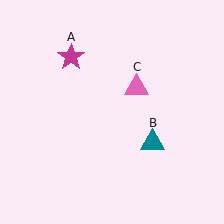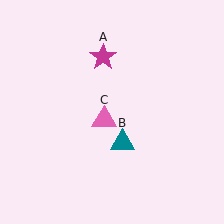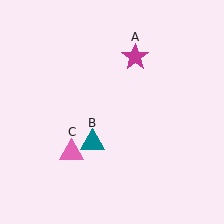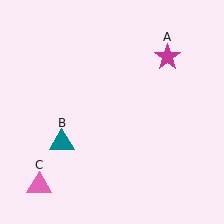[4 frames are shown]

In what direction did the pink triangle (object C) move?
The pink triangle (object C) moved down and to the left.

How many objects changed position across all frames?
3 objects changed position: magenta star (object A), teal triangle (object B), pink triangle (object C).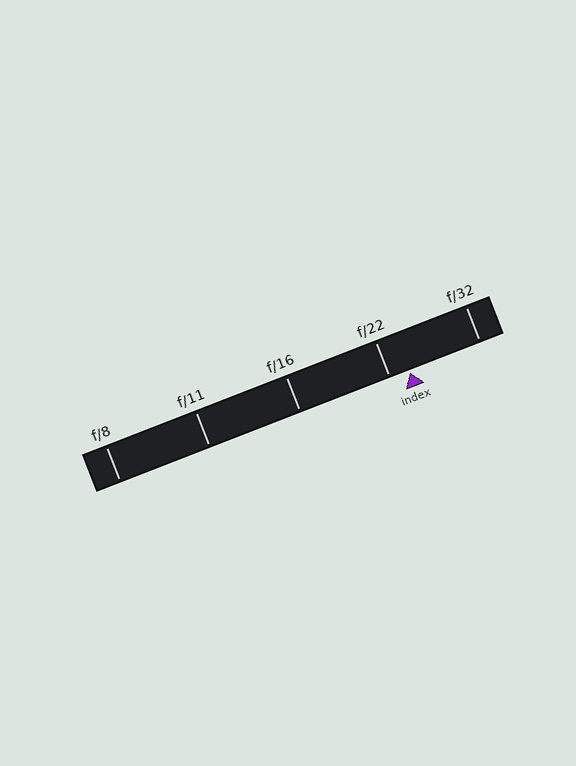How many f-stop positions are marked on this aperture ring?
There are 5 f-stop positions marked.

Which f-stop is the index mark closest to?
The index mark is closest to f/22.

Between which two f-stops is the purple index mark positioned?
The index mark is between f/22 and f/32.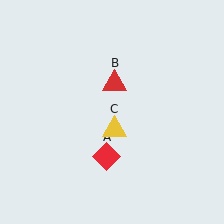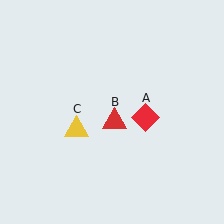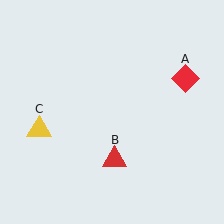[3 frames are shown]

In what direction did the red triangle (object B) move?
The red triangle (object B) moved down.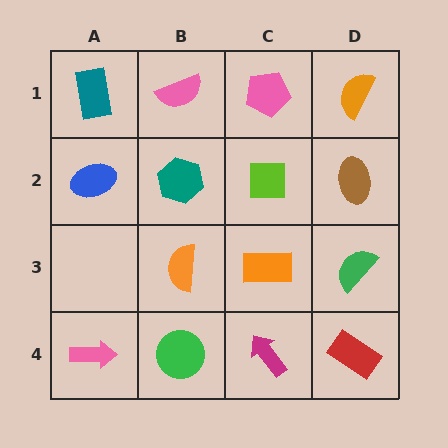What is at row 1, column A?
A teal rectangle.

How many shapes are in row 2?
4 shapes.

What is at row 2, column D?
A brown ellipse.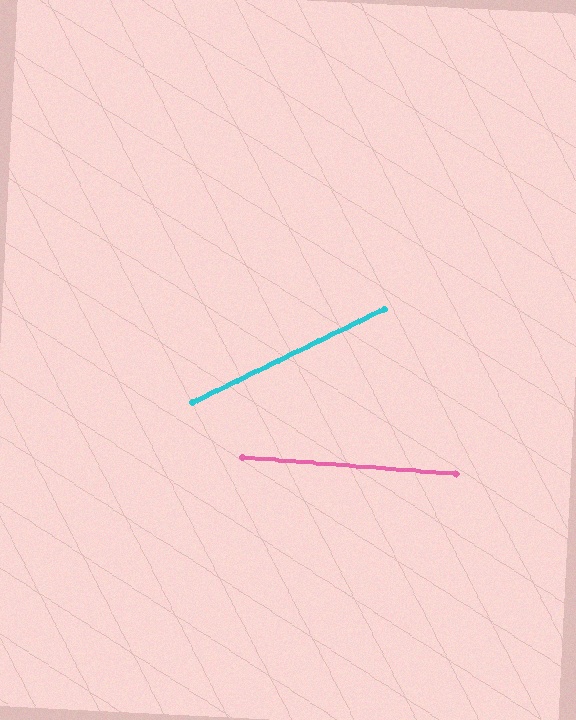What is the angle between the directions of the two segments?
Approximately 30 degrees.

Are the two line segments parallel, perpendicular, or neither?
Neither parallel nor perpendicular — they differ by about 30°.